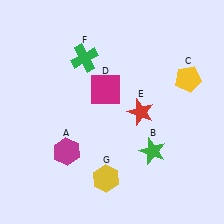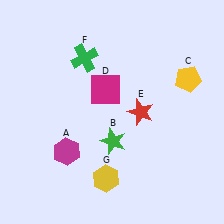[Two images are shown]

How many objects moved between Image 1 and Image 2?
1 object moved between the two images.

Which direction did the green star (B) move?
The green star (B) moved left.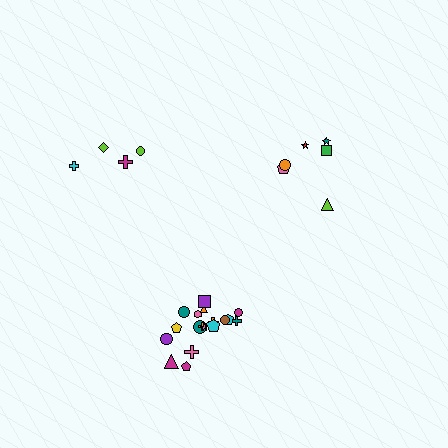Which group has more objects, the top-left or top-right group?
The top-right group.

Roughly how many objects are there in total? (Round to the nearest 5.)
Roughly 30 objects in total.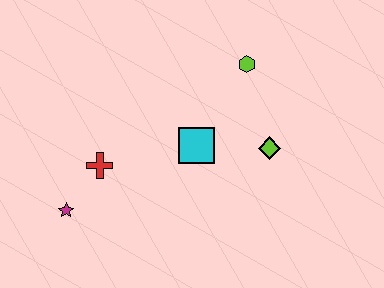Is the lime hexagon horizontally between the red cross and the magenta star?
No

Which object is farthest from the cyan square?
The magenta star is farthest from the cyan square.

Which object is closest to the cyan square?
The lime diamond is closest to the cyan square.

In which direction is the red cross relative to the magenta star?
The red cross is above the magenta star.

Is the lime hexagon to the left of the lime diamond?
Yes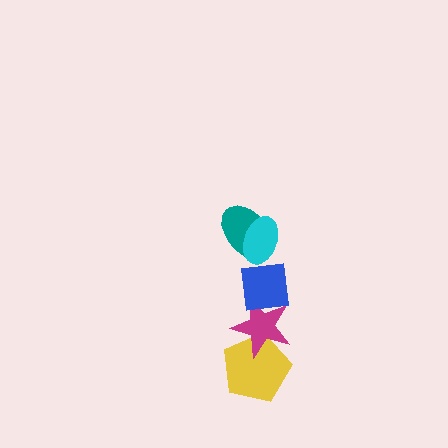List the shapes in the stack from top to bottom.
From top to bottom: the cyan ellipse, the teal ellipse, the blue square, the magenta star, the yellow pentagon.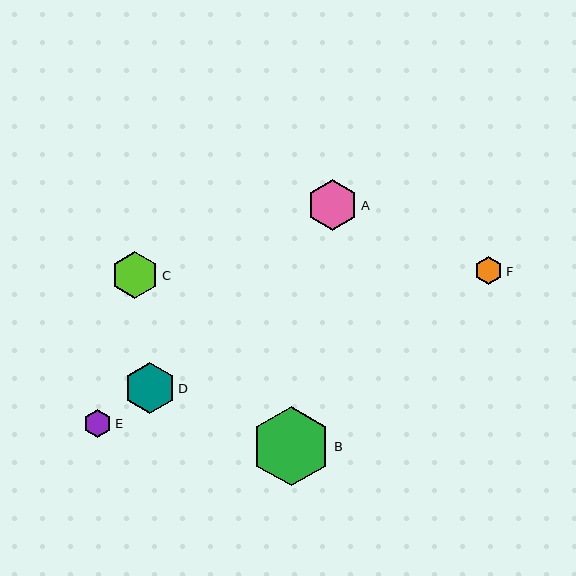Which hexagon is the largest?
Hexagon B is the largest with a size of approximately 80 pixels.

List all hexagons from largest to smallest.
From largest to smallest: B, D, A, C, F, E.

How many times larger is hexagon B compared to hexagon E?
Hexagon B is approximately 2.9 times the size of hexagon E.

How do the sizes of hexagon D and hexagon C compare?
Hexagon D and hexagon C are approximately the same size.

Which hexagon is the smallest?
Hexagon E is the smallest with a size of approximately 28 pixels.